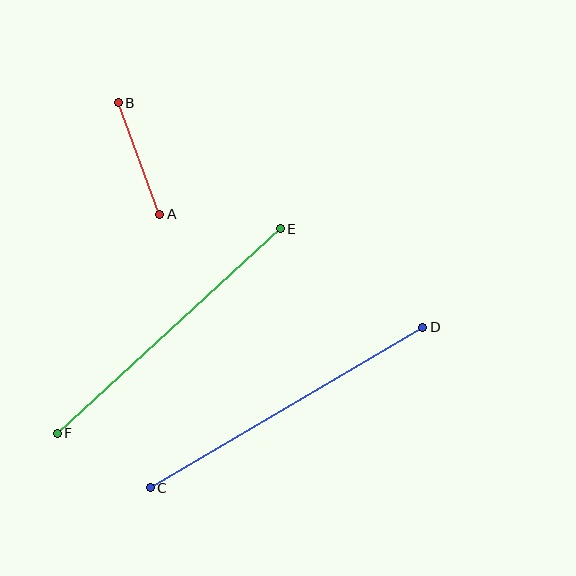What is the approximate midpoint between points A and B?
The midpoint is at approximately (139, 159) pixels.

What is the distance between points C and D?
The distance is approximately 316 pixels.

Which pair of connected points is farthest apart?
Points C and D are farthest apart.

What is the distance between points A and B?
The distance is approximately 119 pixels.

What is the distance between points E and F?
The distance is approximately 303 pixels.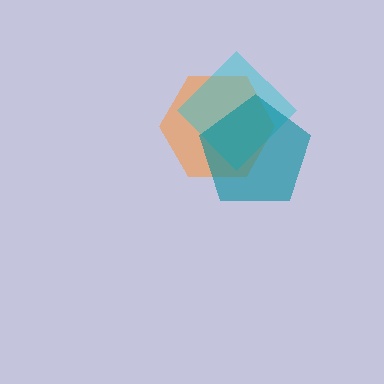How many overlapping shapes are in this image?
There are 3 overlapping shapes in the image.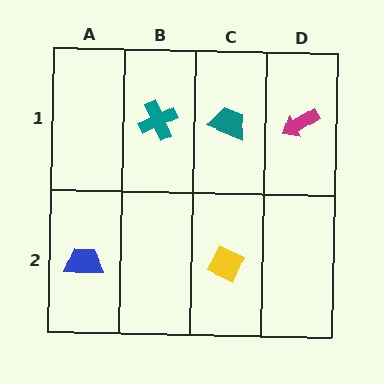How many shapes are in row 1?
3 shapes.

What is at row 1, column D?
A magenta arrow.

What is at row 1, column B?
A teal cross.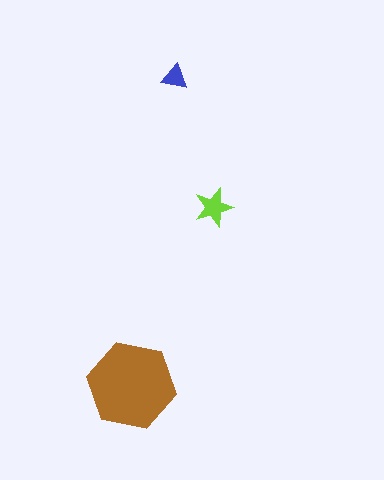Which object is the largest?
The brown hexagon.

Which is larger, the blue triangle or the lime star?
The lime star.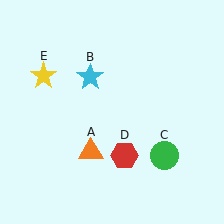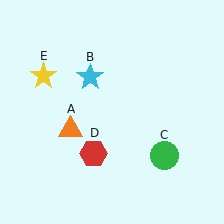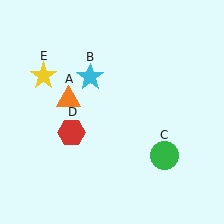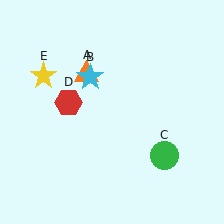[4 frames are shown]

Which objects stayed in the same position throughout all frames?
Cyan star (object B) and green circle (object C) and yellow star (object E) remained stationary.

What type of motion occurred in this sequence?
The orange triangle (object A), red hexagon (object D) rotated clockwise around the center of the scene.